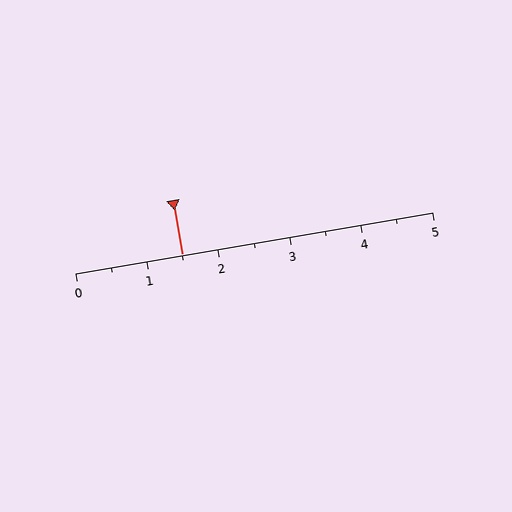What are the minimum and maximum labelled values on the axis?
The axis runs from 0 to 5.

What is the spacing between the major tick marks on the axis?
The major ticks are spaced 1 apart.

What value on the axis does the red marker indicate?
The marker indicates approximately 1.5.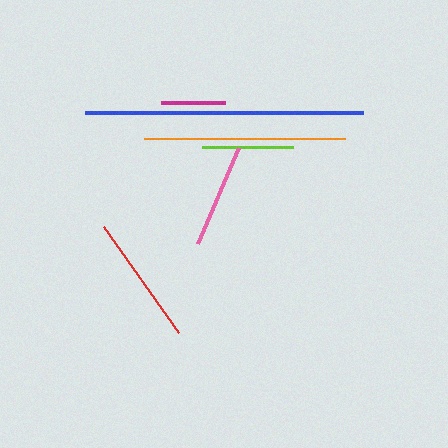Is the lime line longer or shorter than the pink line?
The pink line is longer than the lime line.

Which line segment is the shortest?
The magenta line is the shortest at approximately 64 pixels.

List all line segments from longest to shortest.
From longest to shortest: blue, orange, red, pink, lime, magenta.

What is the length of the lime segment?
The lime segment is approximately 91 pixels long.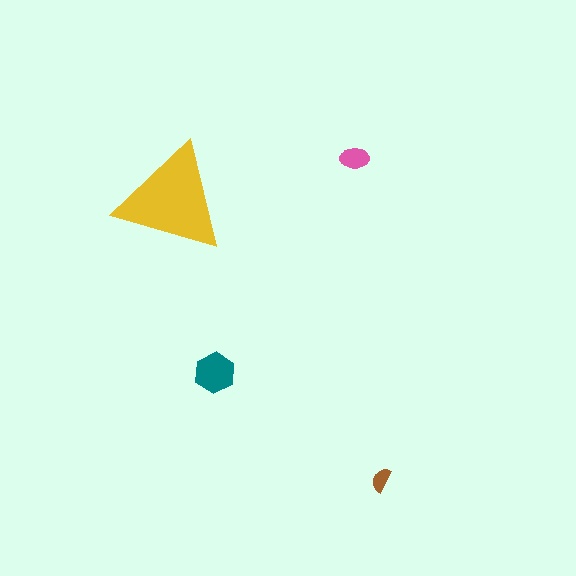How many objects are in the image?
There are 4 objects in the image.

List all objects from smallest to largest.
The brown semicircle, the pink ellipse, the teal hexagon, the yellow triangle.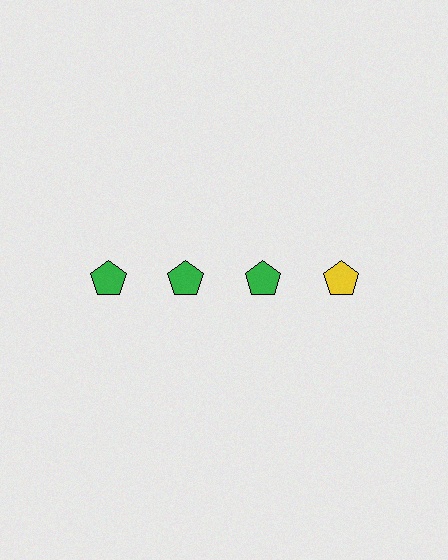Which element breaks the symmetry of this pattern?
The yellow pentagon in the top row, second from right column breaks the symmetry. All other shapes are green pentagons.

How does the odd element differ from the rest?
It has a different color: yellow instead of green.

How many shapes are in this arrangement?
There are 4 shapes arranged in a grid pattern.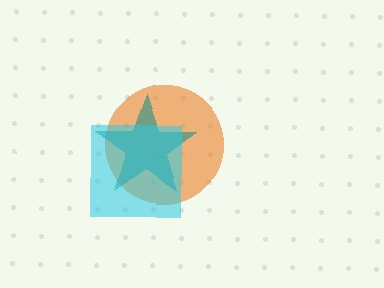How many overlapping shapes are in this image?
There are 3 overlapping shapes in the image.